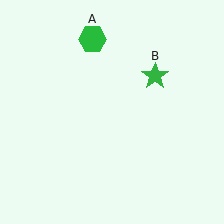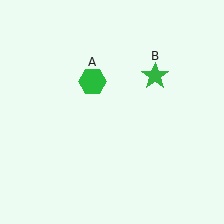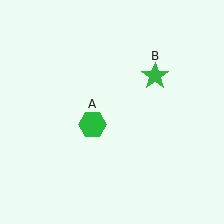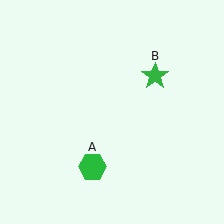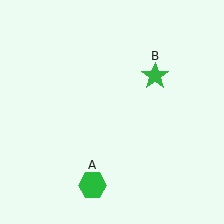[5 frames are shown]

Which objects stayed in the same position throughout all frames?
Green star (object B) remained stationary.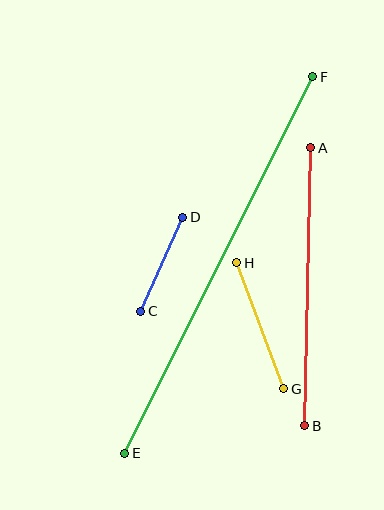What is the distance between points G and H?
The distance is approximately 135 pixels.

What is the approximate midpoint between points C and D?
The midpoint is at approximately (162, 264) pixels.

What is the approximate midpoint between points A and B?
The midpoint is at approximately (308, 287) pixels.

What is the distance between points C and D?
The distance is approximately 103 pixels.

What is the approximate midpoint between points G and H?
The midpoint is at approximately (260, 326) pixels.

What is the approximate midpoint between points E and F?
The midpoint is at approximately (219, 265) pixels.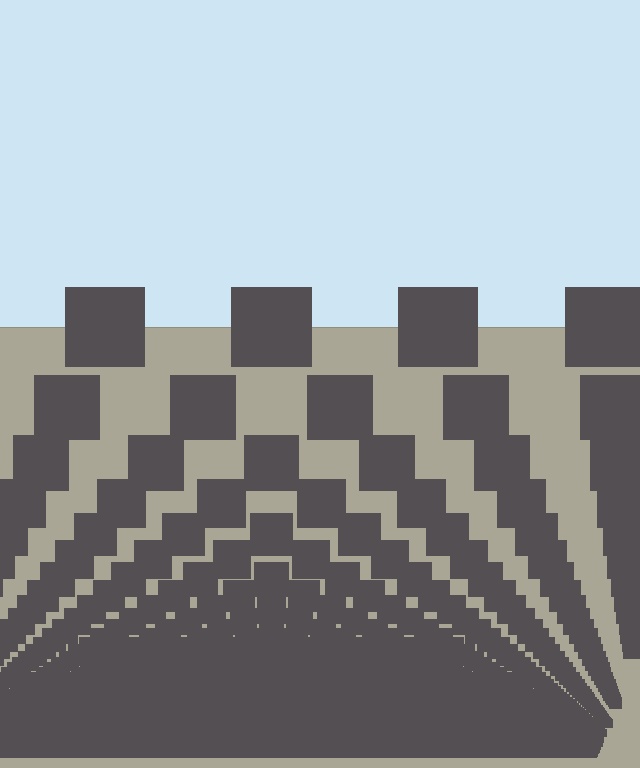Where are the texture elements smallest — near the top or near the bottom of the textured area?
Near the bottom.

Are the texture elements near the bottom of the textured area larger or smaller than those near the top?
Smaller. The gradient is inverted — elements near the bottom are smaller and denser.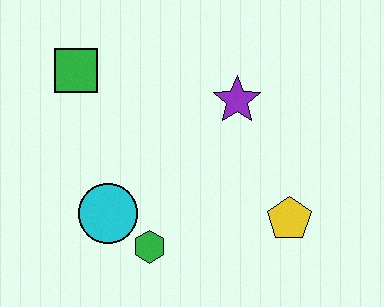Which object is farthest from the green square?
The yellow pentagon is farthest from the green square.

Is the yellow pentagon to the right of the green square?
Yes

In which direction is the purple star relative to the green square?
The purple star is to the right of the green square.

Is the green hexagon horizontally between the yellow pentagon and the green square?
Yes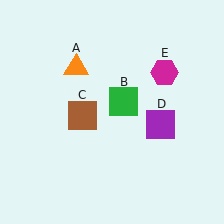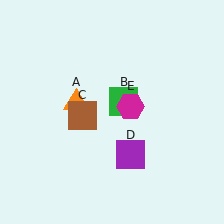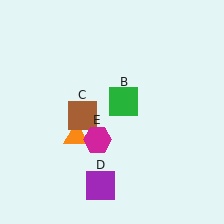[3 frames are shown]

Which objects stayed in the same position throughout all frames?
Green square (object B) and brown square (object C) remained stationary.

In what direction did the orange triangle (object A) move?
The orange triangle (object A) moved down.